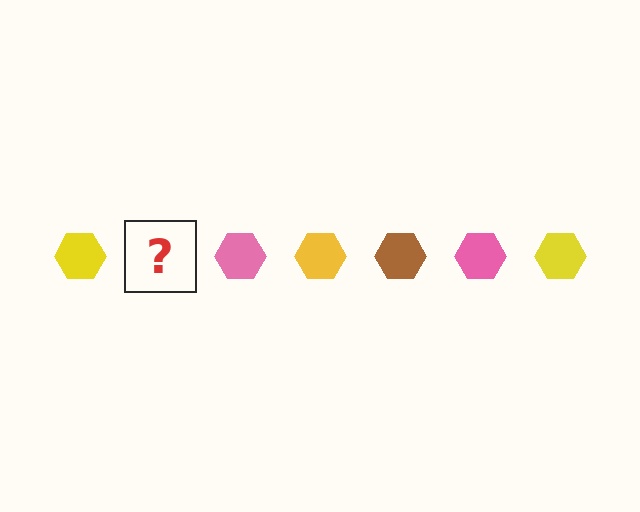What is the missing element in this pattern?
The missing element is a brown hexagon.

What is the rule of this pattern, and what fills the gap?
The rule is that the pattern cycles through yellow, brown, pink hexagons. The gap should be filled with a brown hexagon.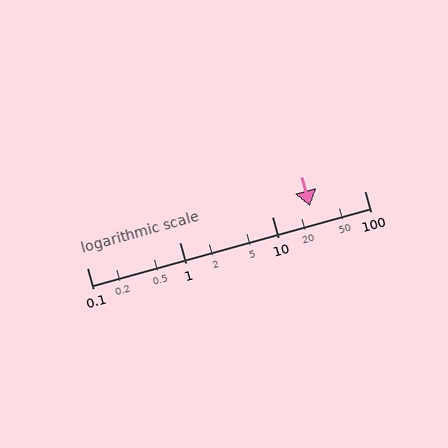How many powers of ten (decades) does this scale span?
The scale spans 3 decades, from 0.1 to 100.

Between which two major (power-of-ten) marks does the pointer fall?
The pointer is between 10 and 100.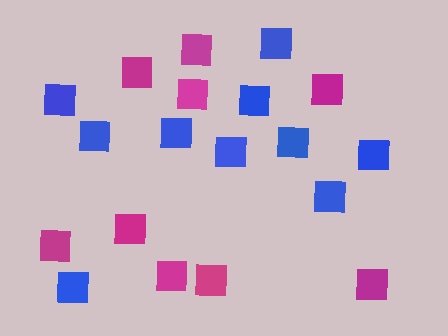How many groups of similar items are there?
There are 2 groups: one group of blue squares (10) and one group of magenta squares (9).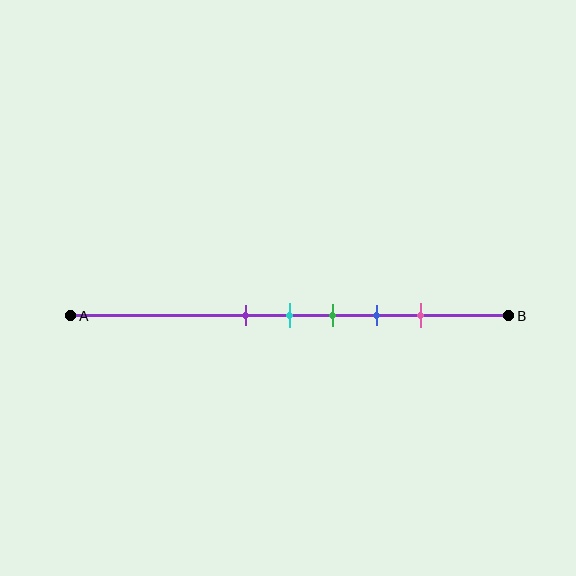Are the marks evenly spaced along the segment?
Yes, the marks are approximately evenly spaced.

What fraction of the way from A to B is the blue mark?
The blue mark is approximately 70% (0.7) of the way from A to B.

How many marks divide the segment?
There are 5 marks dividing the segment.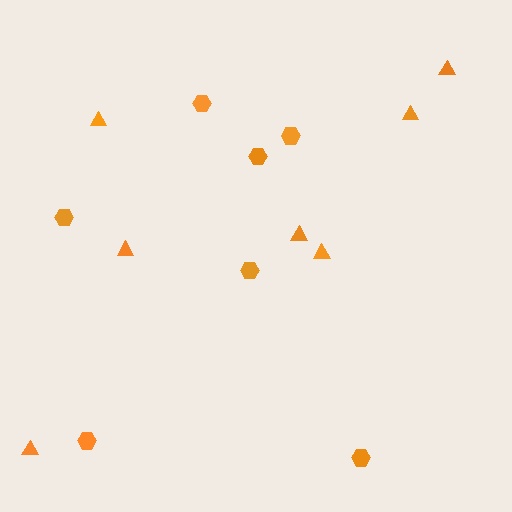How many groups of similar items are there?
There are 2 groups: one group of triangles (7) and one group of hexagons (7).